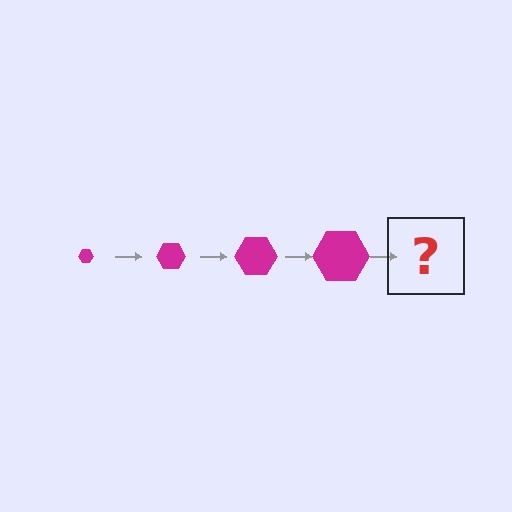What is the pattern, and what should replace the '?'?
The pattern is that the hexagon gets progressively larger each step. The '?' should be a magenta hexagon, larger than the previous one.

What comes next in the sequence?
The next element should be a magenta hexagon, larger than the previous one.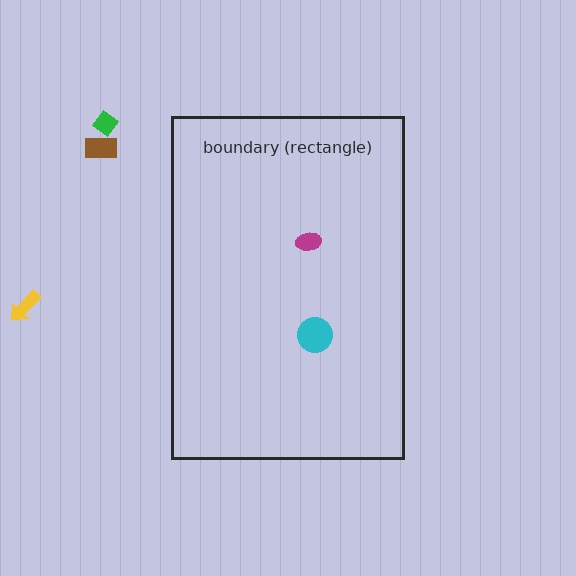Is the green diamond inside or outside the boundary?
Outside.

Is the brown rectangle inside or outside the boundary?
Outside.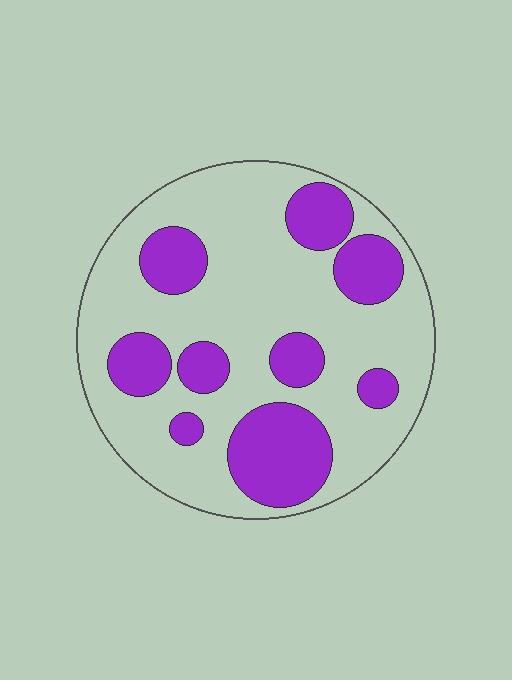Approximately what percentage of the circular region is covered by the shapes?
Approximately 30%.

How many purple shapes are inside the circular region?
9.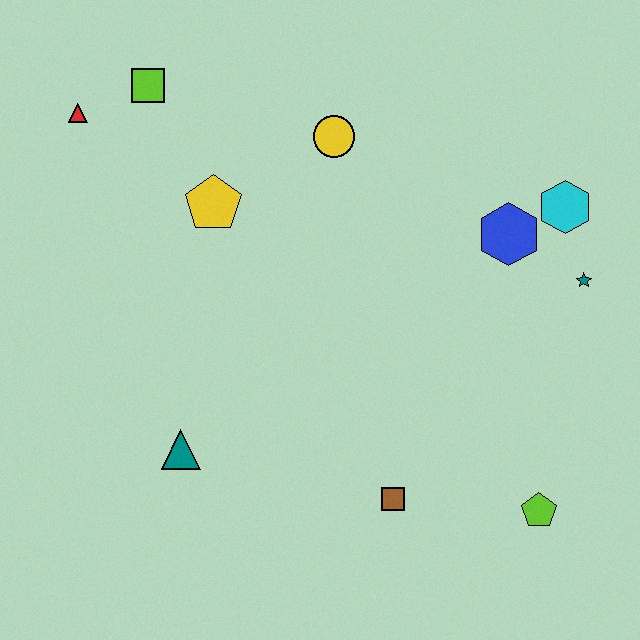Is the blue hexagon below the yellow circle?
Yes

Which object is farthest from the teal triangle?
The cyan hexagon is farthest from the teal triangle.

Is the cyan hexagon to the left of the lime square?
No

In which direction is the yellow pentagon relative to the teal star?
The yellow pentagon is to the left of the teal star.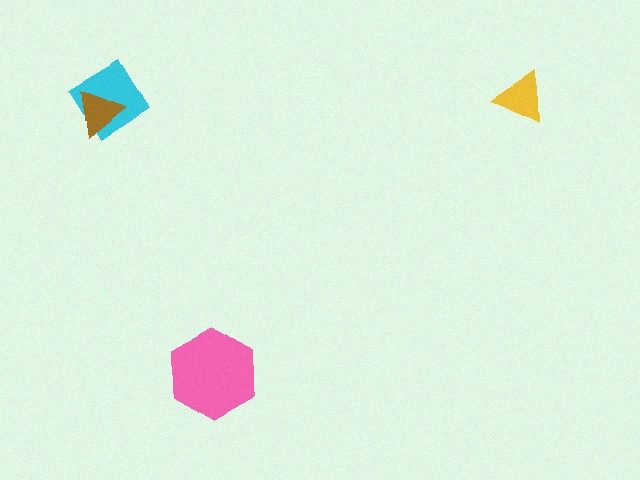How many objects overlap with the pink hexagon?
0 objects overlap with the pink hexagon.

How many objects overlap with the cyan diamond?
1 object overlaps with the cyan diamond.